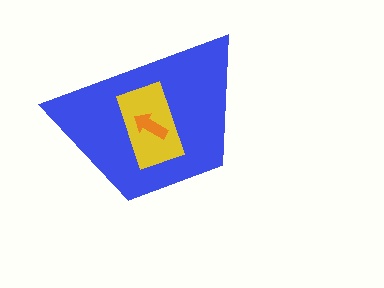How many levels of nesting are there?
3.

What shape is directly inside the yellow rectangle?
The orange arrow.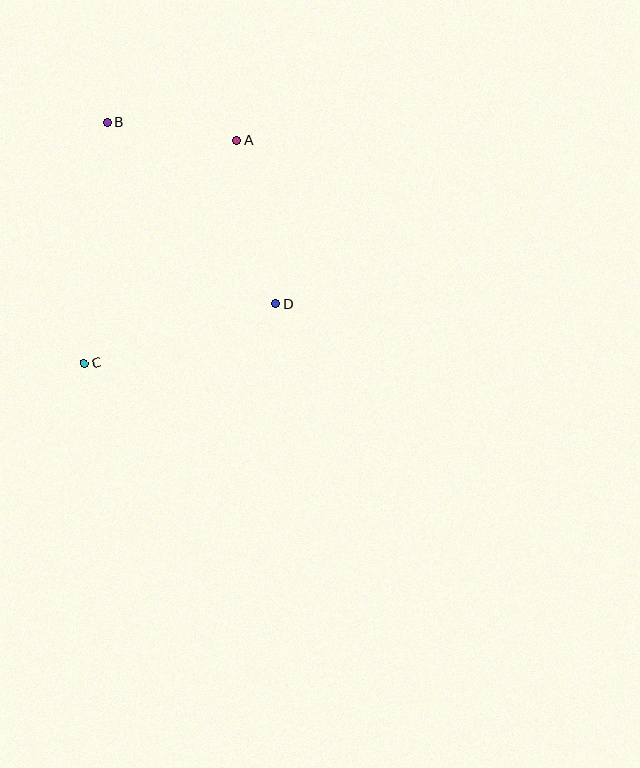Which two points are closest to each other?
Points A and B are closest to each other.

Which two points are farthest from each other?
Points A and C are farthest from each other.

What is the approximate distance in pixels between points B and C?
The distance between B and C is approximately 241 pixels.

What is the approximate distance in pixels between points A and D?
The distance between A and D is approximately 168 pixels.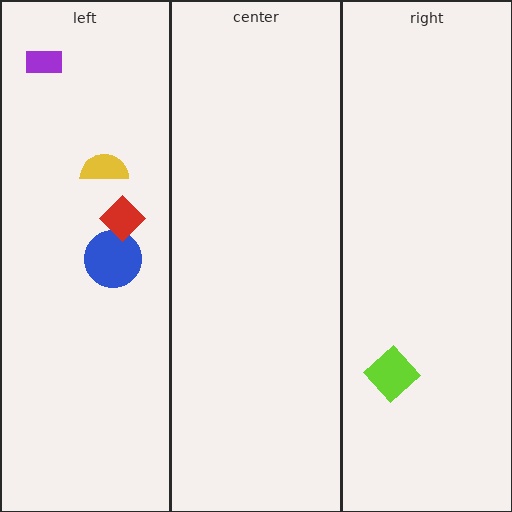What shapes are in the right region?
The lime diamond.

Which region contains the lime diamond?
The right region.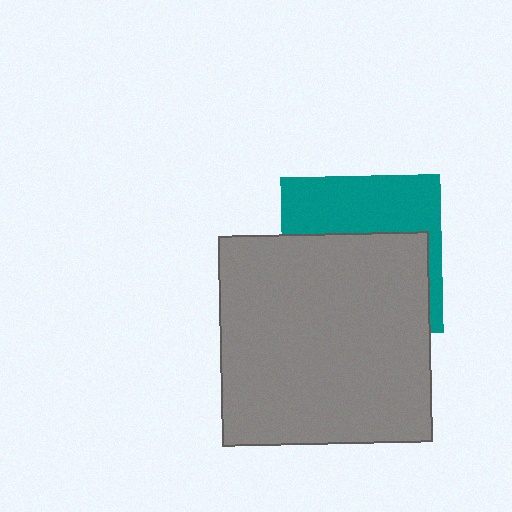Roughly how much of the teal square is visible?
A small part of it is visible (roughly 41%).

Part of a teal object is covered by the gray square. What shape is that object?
It is a square.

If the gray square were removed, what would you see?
You would see the complete teal square.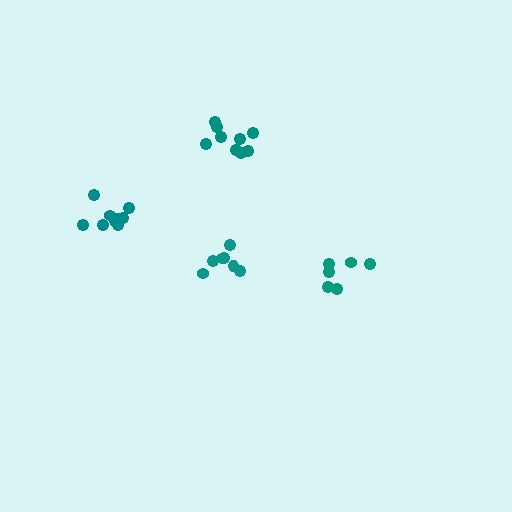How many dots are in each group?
Group 1: 6 dots, Group 2: 10 dots, Group 3: 7 dots, Group 4: 9 dots (32 total).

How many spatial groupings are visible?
There are 4 spatial groupings.